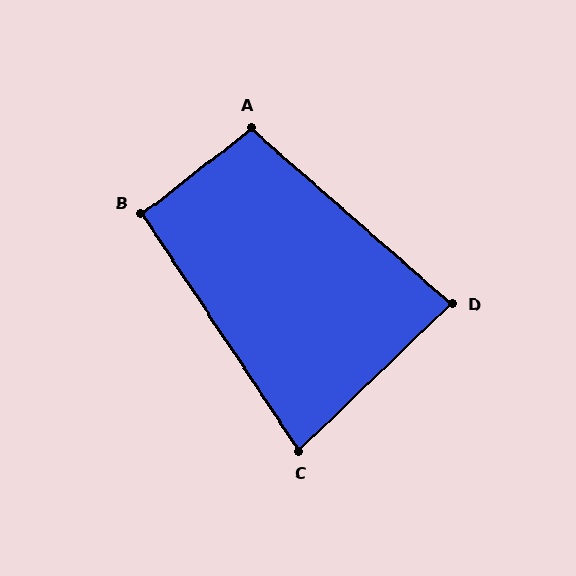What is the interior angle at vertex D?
Approximately 86 degrees (approximately right).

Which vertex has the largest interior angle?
A, at approximately 101 degrees.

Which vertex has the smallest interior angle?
C, at approximately 79 degrees.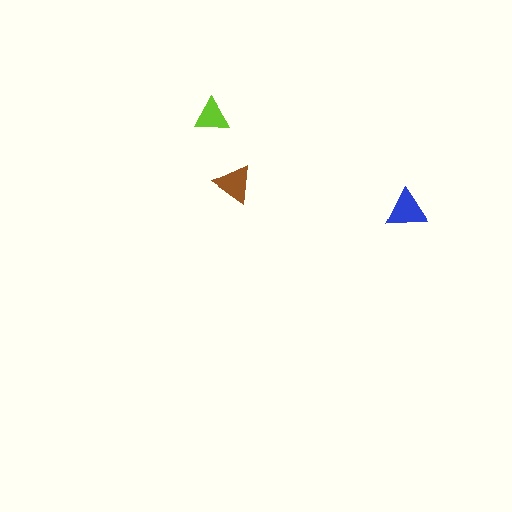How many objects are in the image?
There are 3 objects in the image.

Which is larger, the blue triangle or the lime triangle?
The blue one.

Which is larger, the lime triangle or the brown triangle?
The brown one.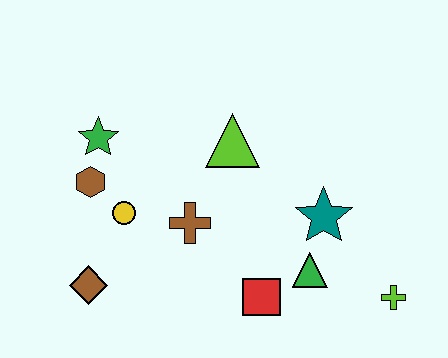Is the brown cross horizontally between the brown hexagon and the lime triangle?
Yes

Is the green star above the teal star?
Yes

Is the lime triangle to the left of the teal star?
Yes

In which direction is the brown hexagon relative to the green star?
The brown hexagon is below the green star.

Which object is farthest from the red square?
The green star is farthest from the red square.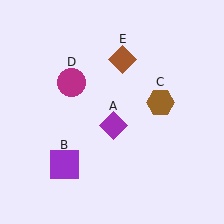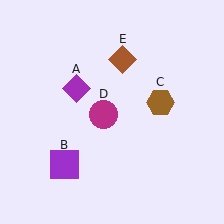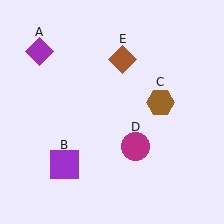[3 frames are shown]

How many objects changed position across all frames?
2 objects changed position: purple diamond (object A), magenta circle (object D).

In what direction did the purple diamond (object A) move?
The purple diamond (object A) moved up and to the left.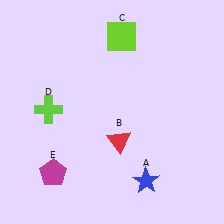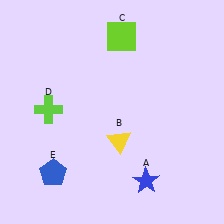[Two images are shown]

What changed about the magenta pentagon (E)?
In Image 1, E is magenta. In Image 2, it changed to blue.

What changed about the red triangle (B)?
In Image 1, B is red. In Image 2, it changed to yellow.